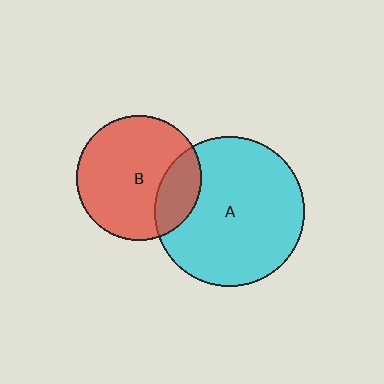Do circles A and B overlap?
Yes.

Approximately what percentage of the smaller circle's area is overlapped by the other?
Approximately 20%.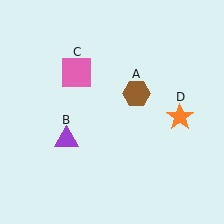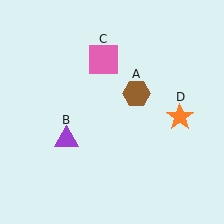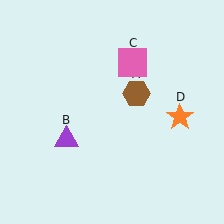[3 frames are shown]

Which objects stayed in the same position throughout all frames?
Brown hexagon (object A) and purple triangle (object B) and orange star (object D) remained stationary.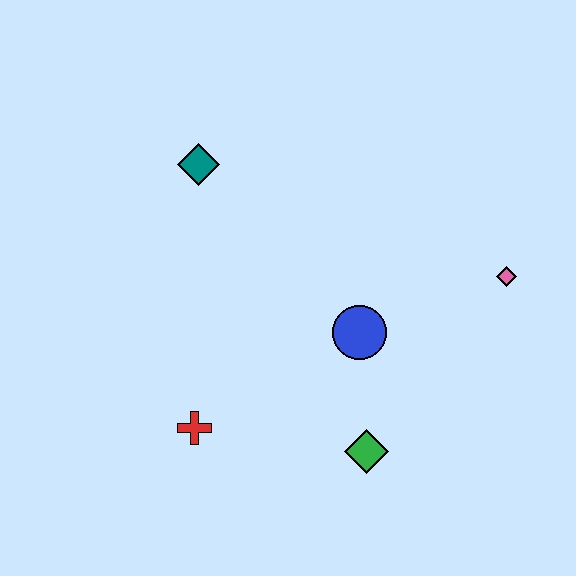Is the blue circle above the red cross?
Yes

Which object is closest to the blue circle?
The green diamond is closest to the blue circle.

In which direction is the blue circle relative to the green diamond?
The blue circle is above the green diamond.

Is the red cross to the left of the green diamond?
Yes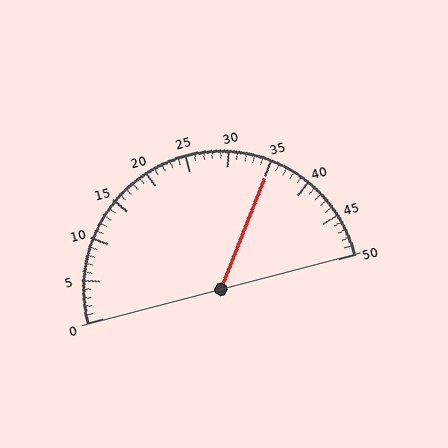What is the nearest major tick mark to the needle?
The nearest major tick mark is 35.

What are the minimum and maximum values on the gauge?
The gauge ranges from 0 to 50.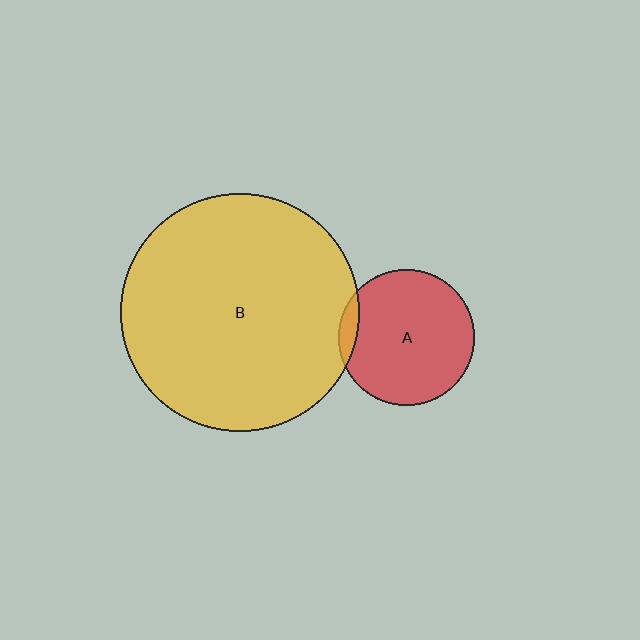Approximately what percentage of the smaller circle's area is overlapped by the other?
Approximately 5%.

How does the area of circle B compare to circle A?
Approximately 3.1 times.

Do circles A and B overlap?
Yes.